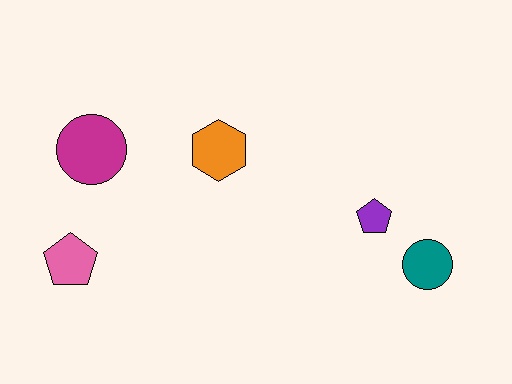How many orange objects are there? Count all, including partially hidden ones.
There is 1 orange object.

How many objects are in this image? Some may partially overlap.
There are 5 objects.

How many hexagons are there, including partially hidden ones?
There is 1 hexagon.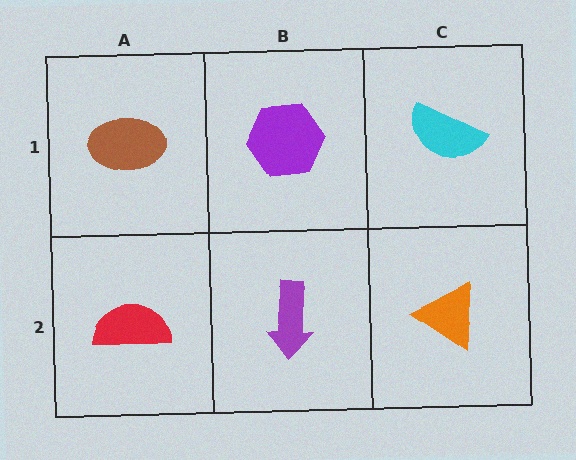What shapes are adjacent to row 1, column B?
A purple arrow (row 2, column B), a brown ellipse (row 1, column A), a cyan semicircle (row 1, column C).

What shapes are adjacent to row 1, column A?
A red semicircle (row 2, column A), a purple hexagon (row 1, column B).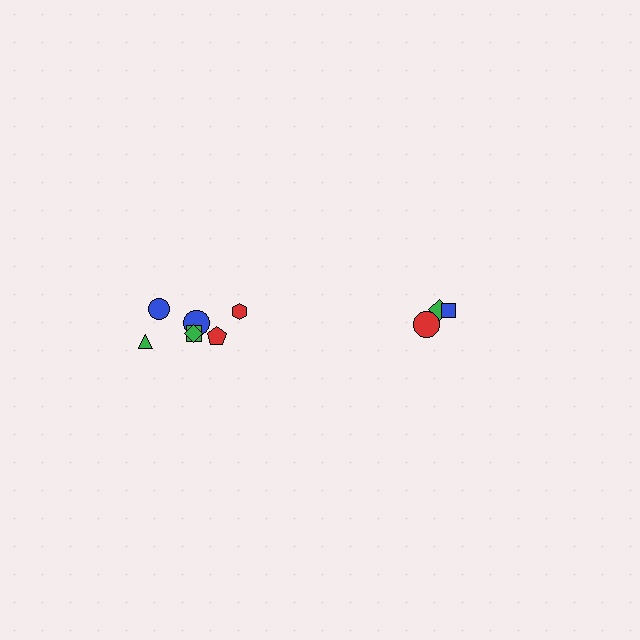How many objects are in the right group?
There are 3 objects.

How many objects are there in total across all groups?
There are 10 objects.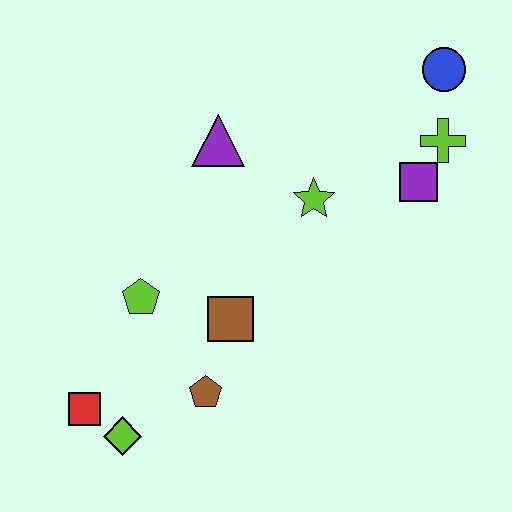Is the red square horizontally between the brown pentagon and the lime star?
No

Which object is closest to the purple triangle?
The lime star is closest to the purple triangle.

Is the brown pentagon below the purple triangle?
Yes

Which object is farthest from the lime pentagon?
The blue circle is farthest from the lime pentagon.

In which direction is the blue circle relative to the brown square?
The blue circle is above the brown square.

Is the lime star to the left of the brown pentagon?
No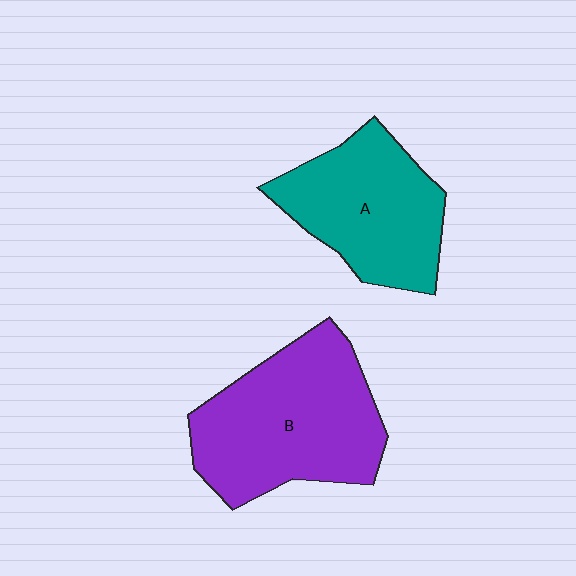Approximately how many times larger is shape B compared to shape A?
Approximately 1.3 times.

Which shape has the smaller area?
Shape A (teal).